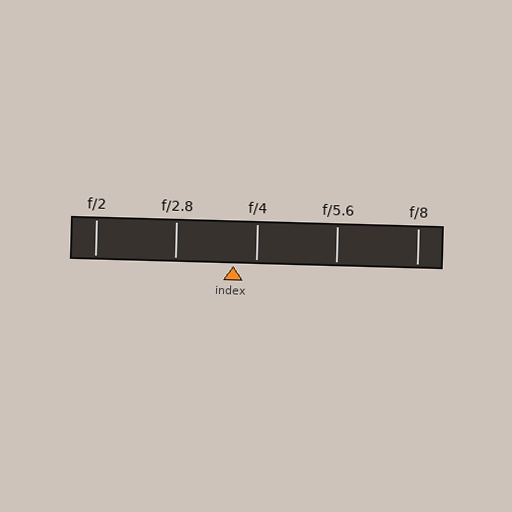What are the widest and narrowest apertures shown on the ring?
The widest aperture shown is f/2 and the narrowest is f/8.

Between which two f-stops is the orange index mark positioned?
The index mark is between f/2.8 and f/4.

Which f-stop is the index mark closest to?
The index mark is closest to f/4.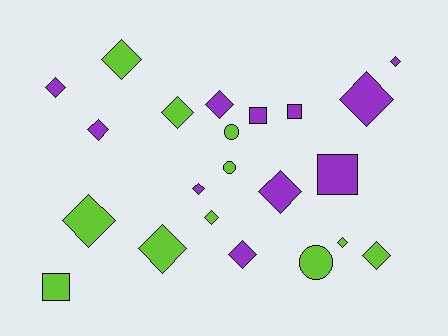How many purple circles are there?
There are no purple circles.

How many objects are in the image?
There are 22 objects.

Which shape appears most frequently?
Diamond, with 15 objects.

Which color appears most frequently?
Lime, with 11 objects.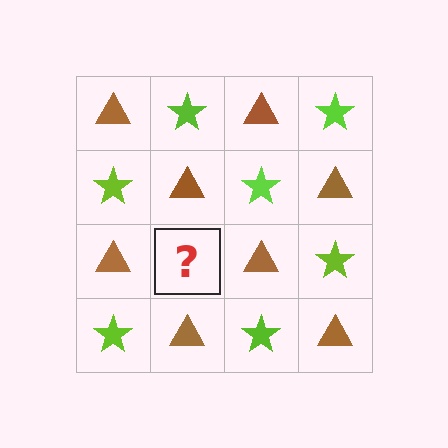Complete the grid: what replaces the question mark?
The question mark should be replaced with a lime star.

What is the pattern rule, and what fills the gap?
The rule is that it alternates brown triangle and lime star in a checkerboard pattern. The gap should be filled with a lime star.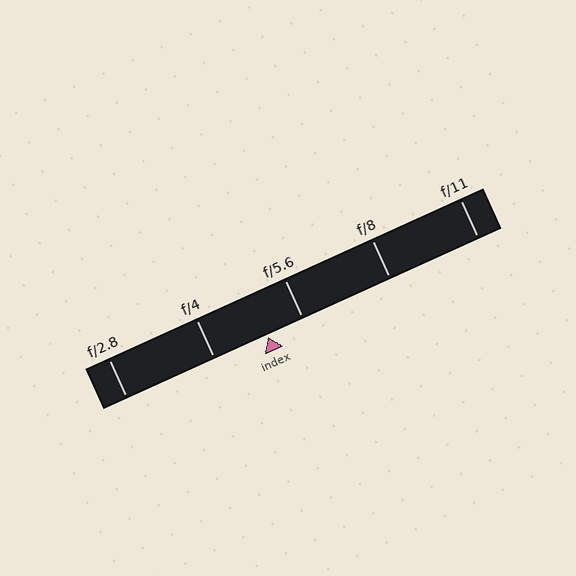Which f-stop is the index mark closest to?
The index mark is closest to f/5.6.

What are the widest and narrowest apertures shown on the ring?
The widest aperture shown is f/2.8 and the narrowest is f/11.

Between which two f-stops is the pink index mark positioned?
The index mark is between f/4 and f/5.6.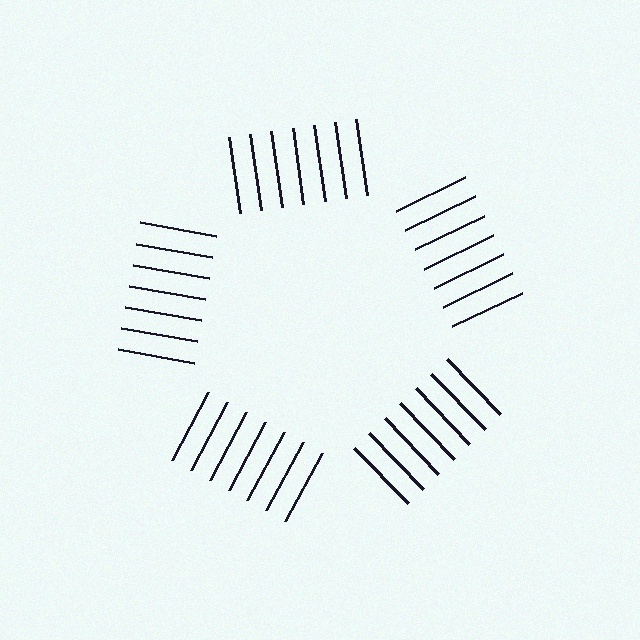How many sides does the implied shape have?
5 sides — the line-ends trace a pentagon.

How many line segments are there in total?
35 — 7 along each of the 5 edges.